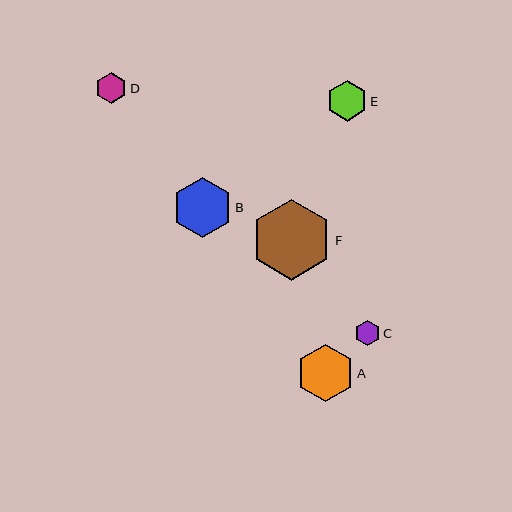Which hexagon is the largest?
Hexagon F is the largest with a size of approximately 81 pixels.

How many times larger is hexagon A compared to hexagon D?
Hexagon A is approximately 1.8 times the size of hexagon D.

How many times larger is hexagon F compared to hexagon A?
Hexagon F is approximately 1.4 times the size of hexagon A.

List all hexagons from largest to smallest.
From largest to smallest: F, B, A, E, D, C.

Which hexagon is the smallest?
Hexagon C is the smallest with a size of approximately 25 pixels.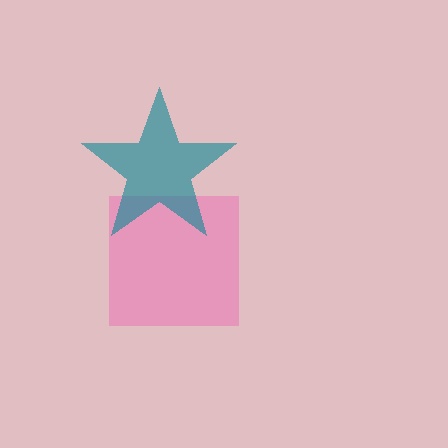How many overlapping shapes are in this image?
There are 2 overlapping shapes in the image.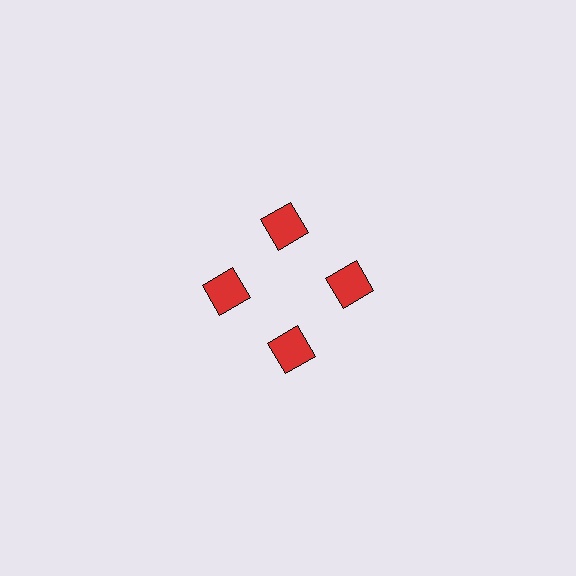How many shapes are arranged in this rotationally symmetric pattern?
There are 4 shapes, arranged in 4 groups of 1.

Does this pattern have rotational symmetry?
Yes, this pattern has 4-fold rotational symmetry. It looks the same after rotating 90 degrees around the center.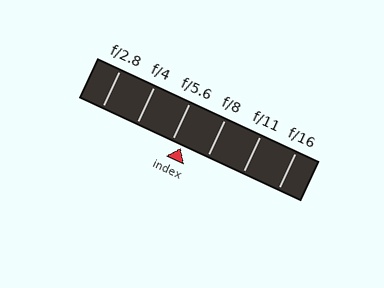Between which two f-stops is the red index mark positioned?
The index mark is between f/5.6 and f/8.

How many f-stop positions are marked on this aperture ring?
There are 6 f-stop positions marked.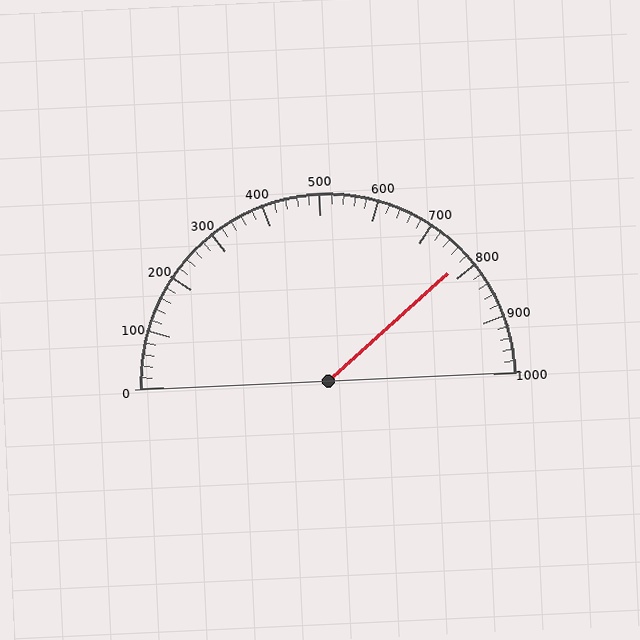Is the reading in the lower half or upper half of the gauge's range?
The reading is in the upper half of the range (0 to 1000).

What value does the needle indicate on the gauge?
The needle indicates approximately 780.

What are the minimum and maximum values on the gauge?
The gauge ranges from 0 to 1000.